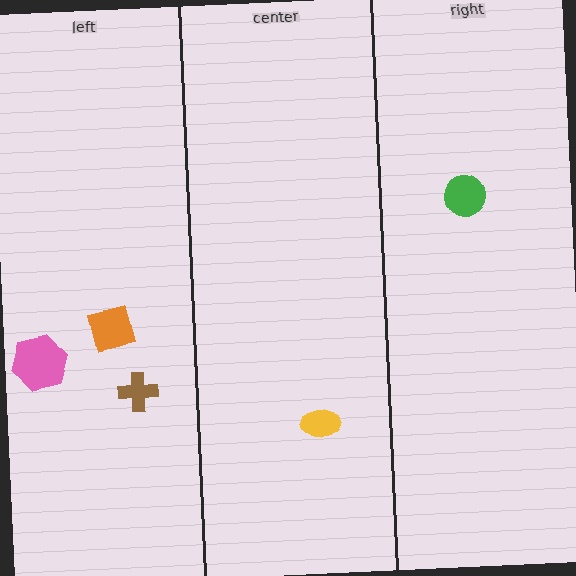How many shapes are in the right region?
1.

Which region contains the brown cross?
The left region.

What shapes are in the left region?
The brown cross, the orange square, the pink hexagon.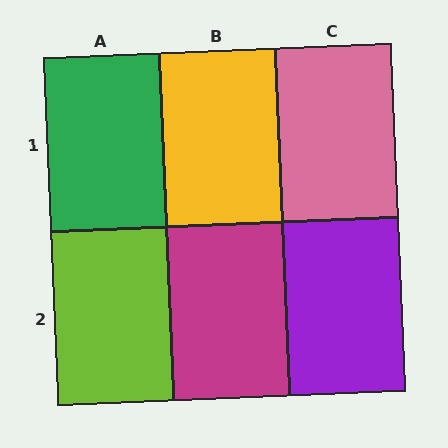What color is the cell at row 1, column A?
Green.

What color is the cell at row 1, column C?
Pink.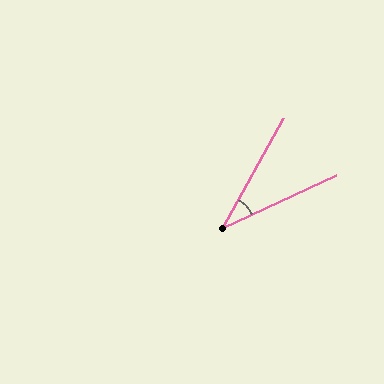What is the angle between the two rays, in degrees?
Approximately 36 degrees.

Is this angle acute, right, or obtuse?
It is acute.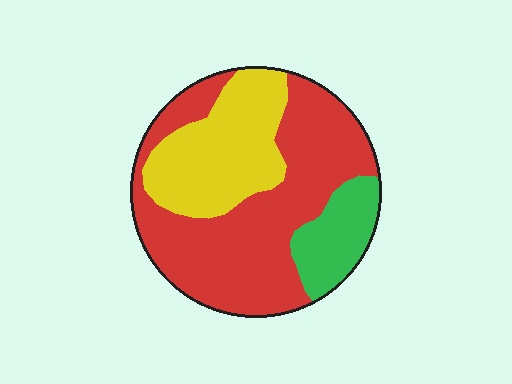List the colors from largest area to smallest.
From largest to smallest: red, yellow, green.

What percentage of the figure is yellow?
Yellow takes up about one quarter (1/4) of the figure.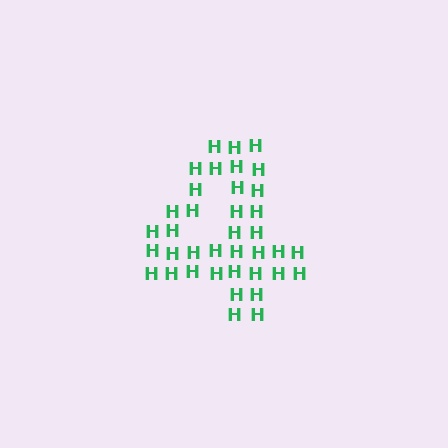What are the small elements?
The small elements are letter H's.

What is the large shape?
The large shape is the digit 4.